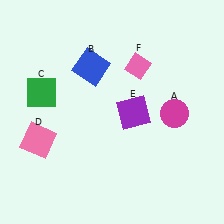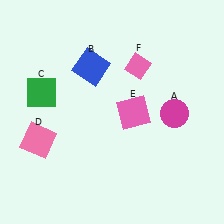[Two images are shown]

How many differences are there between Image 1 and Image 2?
There is 1 difference between the two images.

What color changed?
The square (E) changed from purple in Image 1 to pink in Image 2.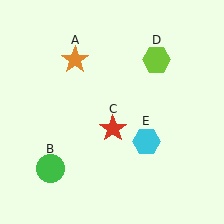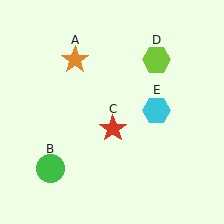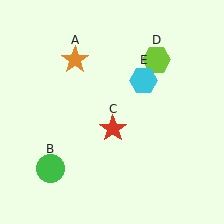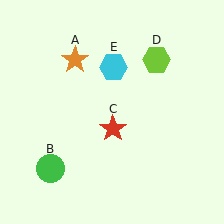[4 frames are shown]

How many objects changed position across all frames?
1 object changed position: cyan hexagon (object E).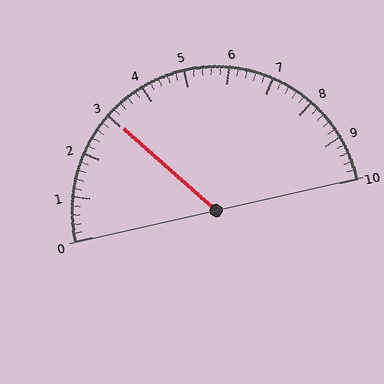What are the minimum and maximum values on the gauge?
The gauge ranges from 0 to 10.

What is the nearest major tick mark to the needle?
The nearest major tick mark is 3.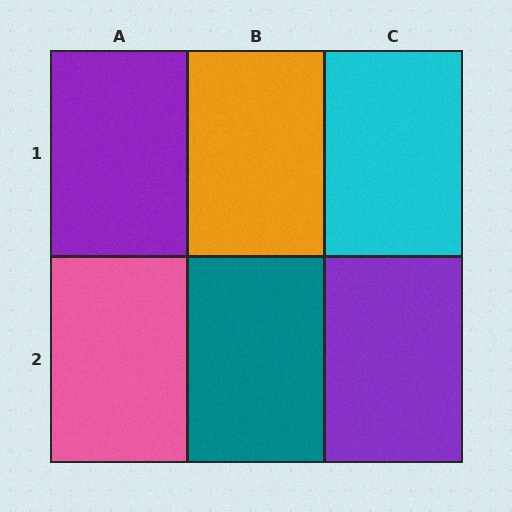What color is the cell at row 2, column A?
Pink.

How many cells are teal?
1 cell is teal.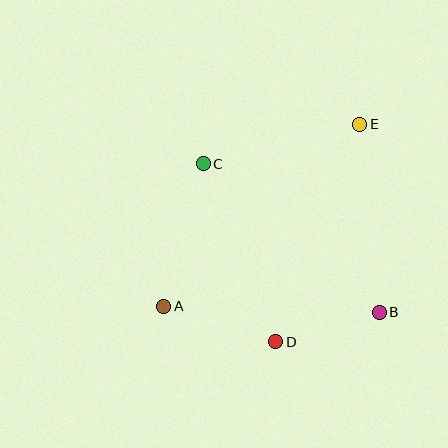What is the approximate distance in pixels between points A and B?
The distance between A and B is approximately 215 pixels.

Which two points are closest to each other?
Points B and D are closest to each other.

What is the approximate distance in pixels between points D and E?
The distance between D and E is approximately 233 pixels.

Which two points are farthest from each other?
Points A and E are farthest from each other.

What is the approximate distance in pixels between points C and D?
The distance between C and D is approximately 192 pixels.